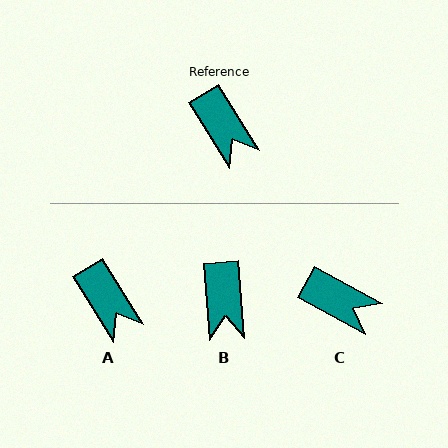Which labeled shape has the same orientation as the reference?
A.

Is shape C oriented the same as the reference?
No, it is off by about 30 degrees.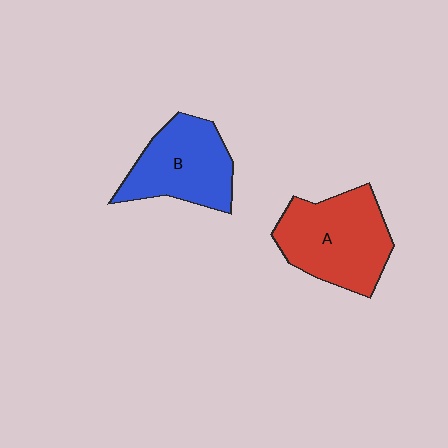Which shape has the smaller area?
Shape B (blue).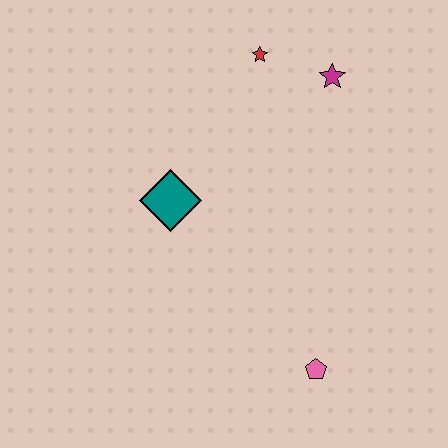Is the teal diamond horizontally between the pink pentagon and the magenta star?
No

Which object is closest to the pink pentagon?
The teal diamond is closest to the pink pentagon.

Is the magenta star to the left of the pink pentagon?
No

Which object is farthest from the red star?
The pink pentagon is farthest from the red star.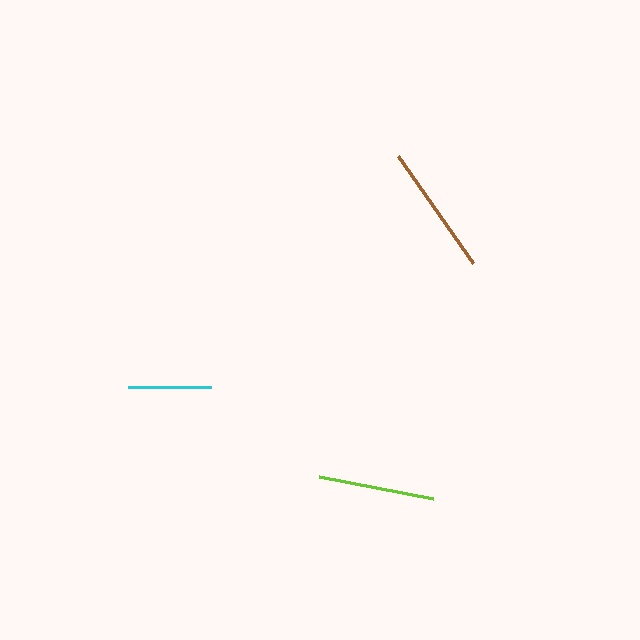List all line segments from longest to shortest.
From longest to shortest: brown, lime, cyan.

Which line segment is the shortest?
The cyan line is the shortest at approximately 84 pixels.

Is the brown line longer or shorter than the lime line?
The brown line is longer than the lime line.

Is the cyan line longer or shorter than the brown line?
The brown line is longer than the cyan line.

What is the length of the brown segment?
The brown segment is approximately 131 pixels long.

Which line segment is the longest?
The brown line is the longest at approximately 131 pixels.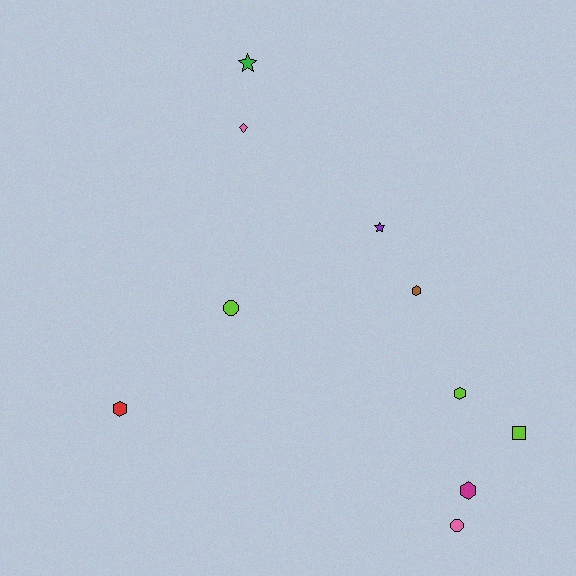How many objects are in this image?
There are 10 objects.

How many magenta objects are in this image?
There is 1 magenta object.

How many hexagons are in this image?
There are 4 hexagons.